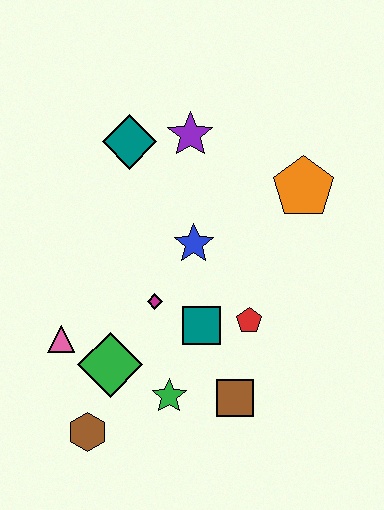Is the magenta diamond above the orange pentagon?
No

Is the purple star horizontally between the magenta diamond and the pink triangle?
No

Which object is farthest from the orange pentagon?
The brown hexagon is farthest from the orange pentagon.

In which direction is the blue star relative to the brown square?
The blue star is above the brown square.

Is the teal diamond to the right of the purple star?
No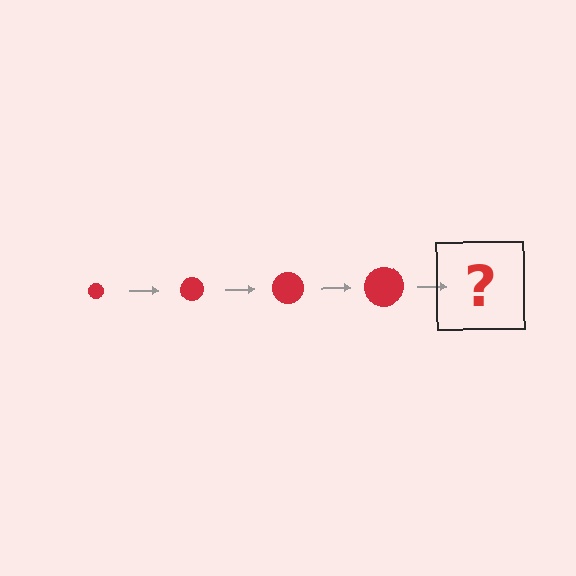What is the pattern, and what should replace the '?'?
The pattern is that the circle gets progressively larger each step. The '?' should be a red circle, larger than the previous one.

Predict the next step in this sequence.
The next step is a red circle, larger than the previous one.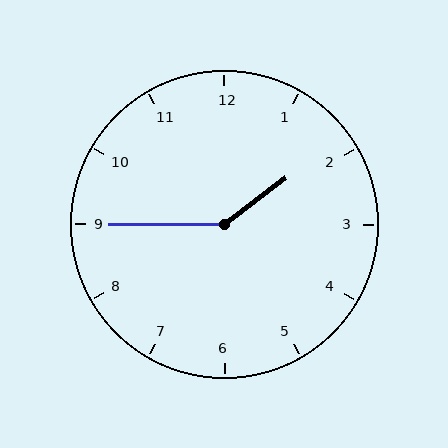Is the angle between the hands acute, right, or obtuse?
It is obtuse.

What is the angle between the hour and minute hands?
Approximately 142 degrees.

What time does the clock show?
1:45.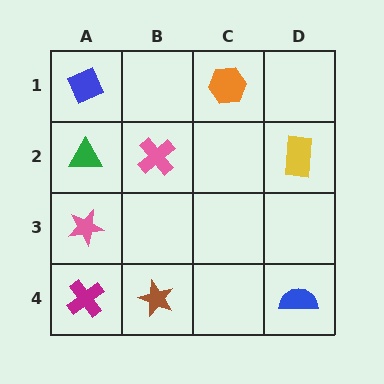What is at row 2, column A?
A green triangle.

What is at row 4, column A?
A magenta cross.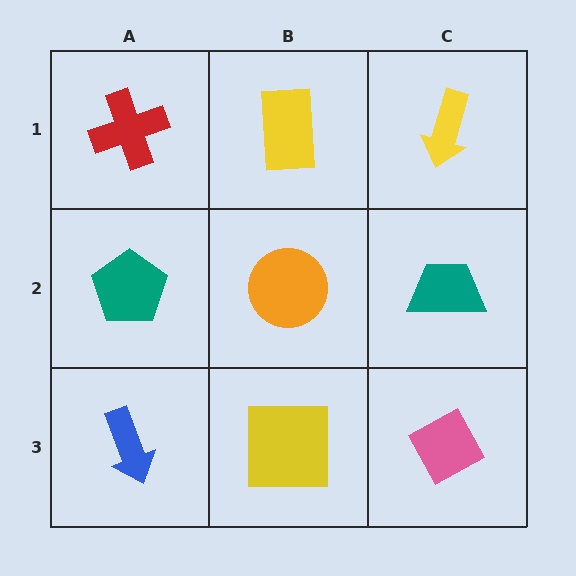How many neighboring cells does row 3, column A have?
2.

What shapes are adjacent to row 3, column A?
A teal pentagon (row 2, column A), a yellow square (row 3, column B).